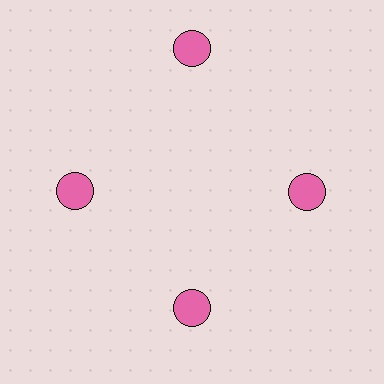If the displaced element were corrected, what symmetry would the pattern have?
It would have 4-fold rotational symmetry — the pattern would map onto itself every 90 degrees.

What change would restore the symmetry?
The symmetry would be restored by moving it inward, back onto the ring so that all 4 circles sit at equal angles and equal distance from the center.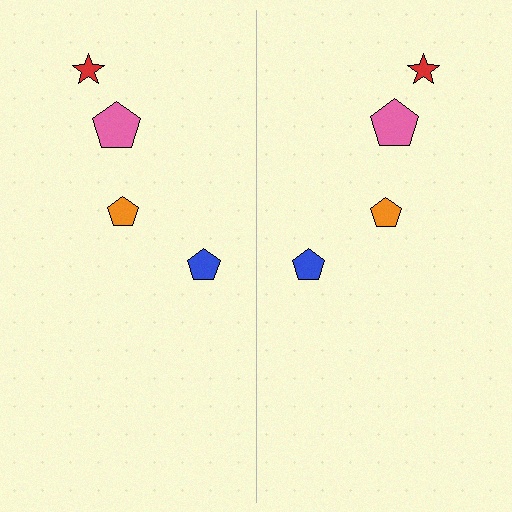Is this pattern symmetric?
Yes, this pattern has bilateral (reflection) symmetry.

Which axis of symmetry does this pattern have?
The pattern has a vertical axis of symmetry running through the center of the image.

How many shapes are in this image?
There are 8 shapes in this image.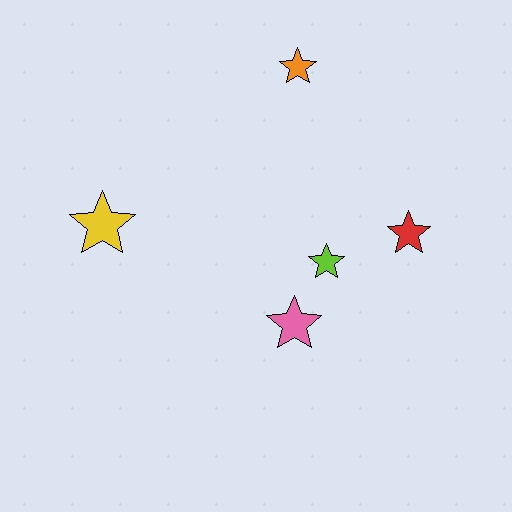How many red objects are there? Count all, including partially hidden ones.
There is 1 red object.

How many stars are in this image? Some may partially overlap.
There are 5 stars.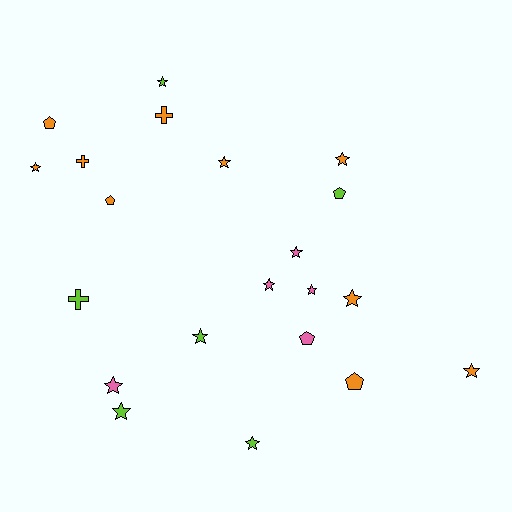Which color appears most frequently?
Orange, with 10 objects.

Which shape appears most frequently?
Star, with 13 objects.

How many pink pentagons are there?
There is 1 pink pentagon.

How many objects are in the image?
There are 21 objects.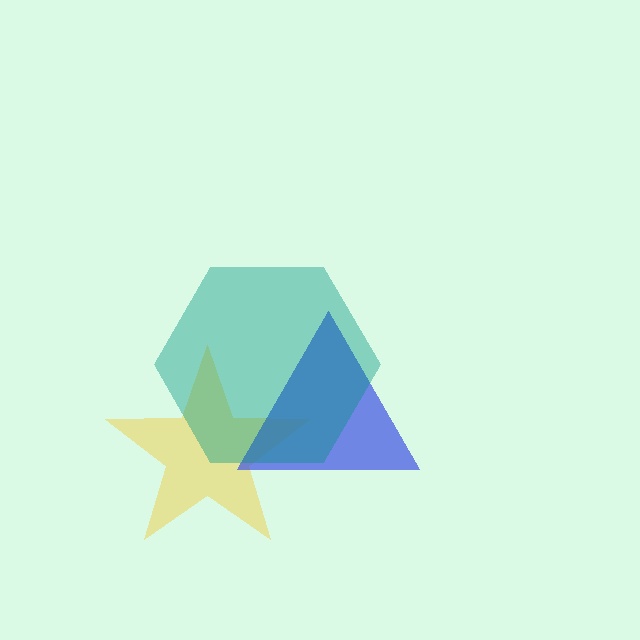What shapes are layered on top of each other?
The layered shapes are: a yellow star, a blue triangle, a teal hexagon.